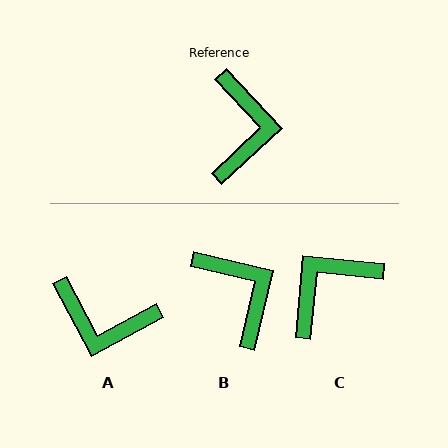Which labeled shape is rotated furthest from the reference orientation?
C, about 132 degrees away.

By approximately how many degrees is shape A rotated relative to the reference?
Approximately 104 degrees clockwise.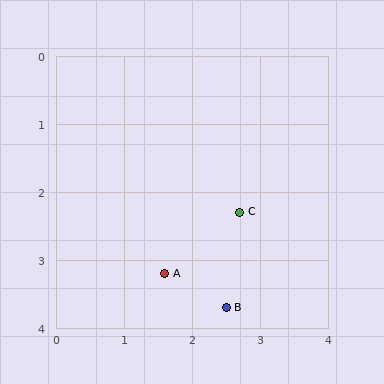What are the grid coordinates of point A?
Point A is at approximately (1.6, 3.2).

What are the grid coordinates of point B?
Point B is at approximately (2.5, 3.7).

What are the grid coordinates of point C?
Point C is at approximately (2.7, 2.3).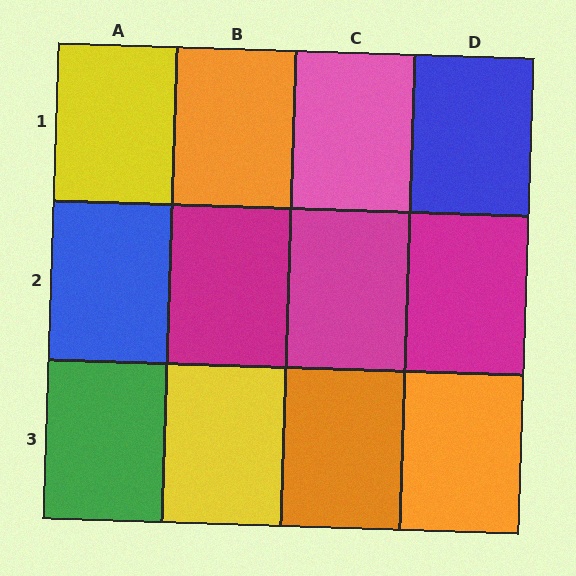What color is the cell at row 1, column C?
Pink.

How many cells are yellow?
2 cells are yellow.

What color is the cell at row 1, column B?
Orange.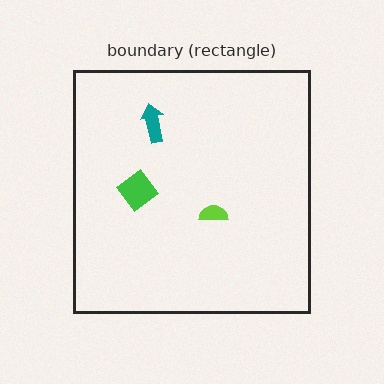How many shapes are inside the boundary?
3 inside, 0 outside.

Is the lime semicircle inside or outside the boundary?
Inside.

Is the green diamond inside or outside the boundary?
Inside.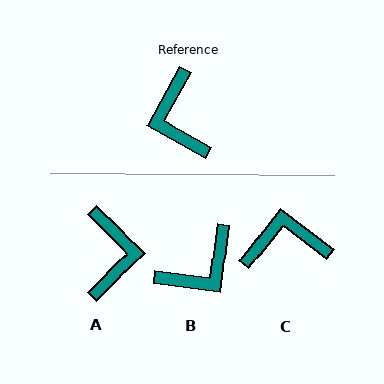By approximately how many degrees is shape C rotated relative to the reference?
Approximately 99 degrees clockwise.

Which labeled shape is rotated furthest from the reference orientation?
A, about 165 degrees away.